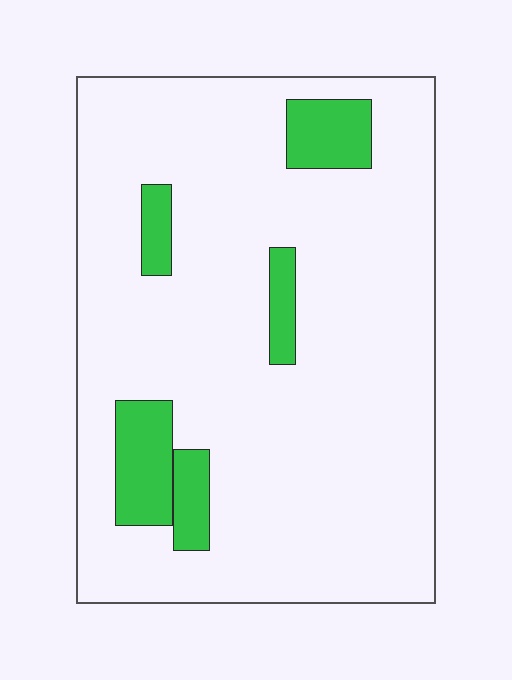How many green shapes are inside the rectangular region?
5.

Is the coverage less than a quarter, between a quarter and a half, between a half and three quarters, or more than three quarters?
Less than a quarter.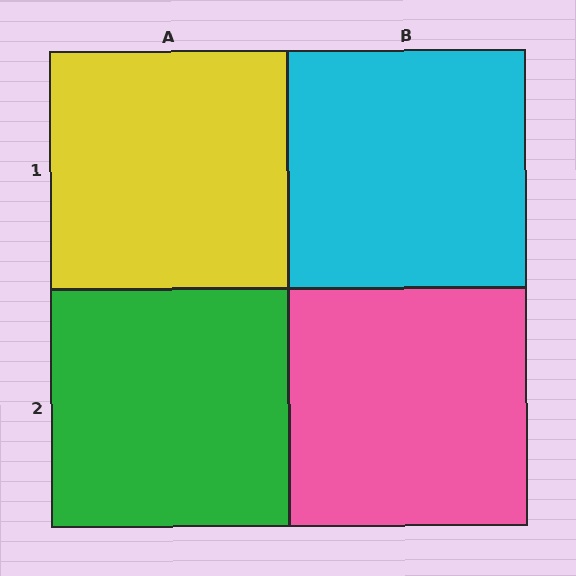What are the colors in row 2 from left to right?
Green, pink.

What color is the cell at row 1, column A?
Yellow.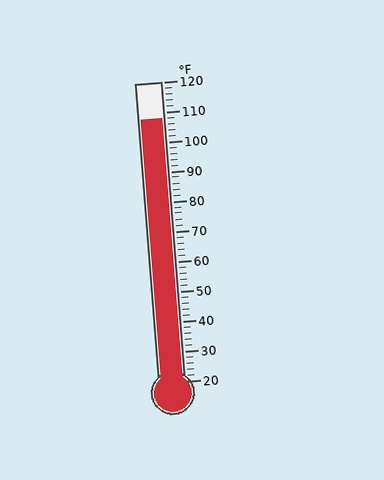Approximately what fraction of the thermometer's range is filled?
The thermometer is filled to approximately 90% of its range.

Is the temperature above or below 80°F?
The temperature is above 80°F.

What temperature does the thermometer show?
The thermometer shows approximately 108°F.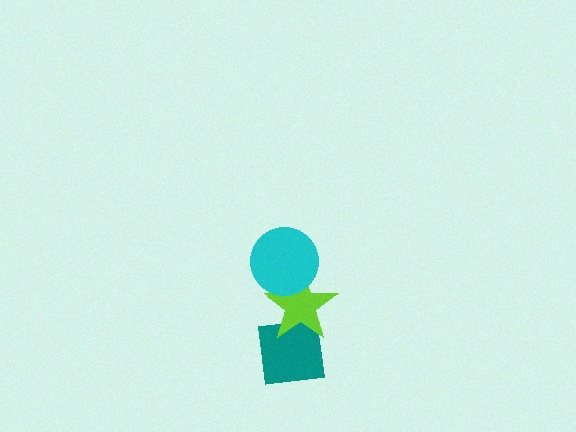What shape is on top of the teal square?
The lime star is on top of the teal square.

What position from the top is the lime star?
The lime star is 2nd from the top.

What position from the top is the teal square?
The teal square is 3rd from the top.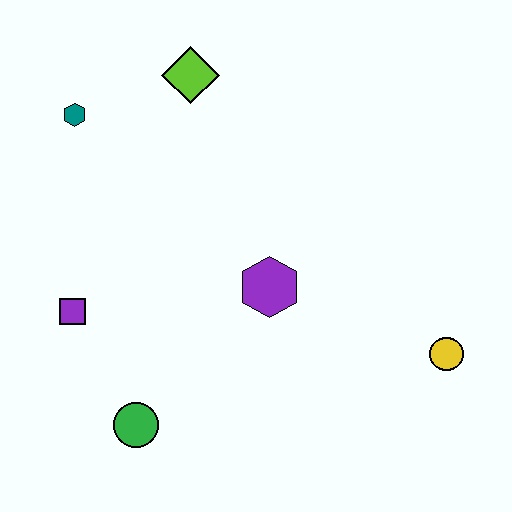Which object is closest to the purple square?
The green circle is closest to the purple square.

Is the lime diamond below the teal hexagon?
No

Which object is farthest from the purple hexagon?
The teal hexagon is farthest from the purple hexagon.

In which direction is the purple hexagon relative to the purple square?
The purple hexagon is to the right of the purple square.